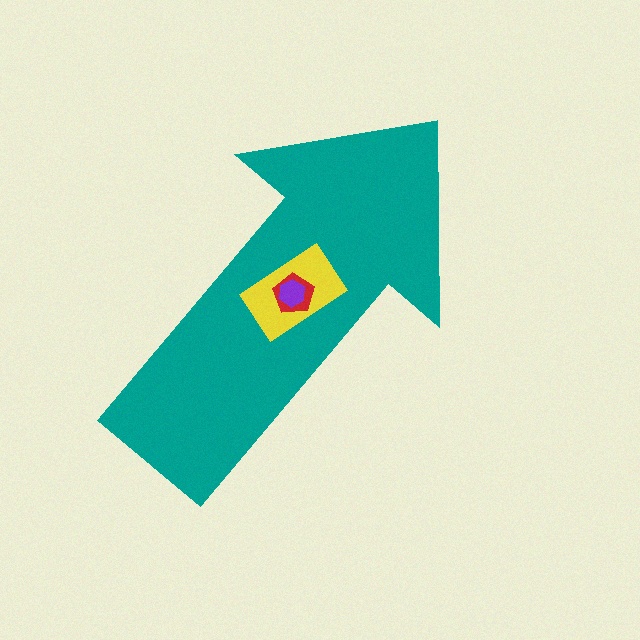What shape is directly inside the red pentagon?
The purple hexagon.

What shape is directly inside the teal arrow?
The yellow rectangle.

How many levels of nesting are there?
4.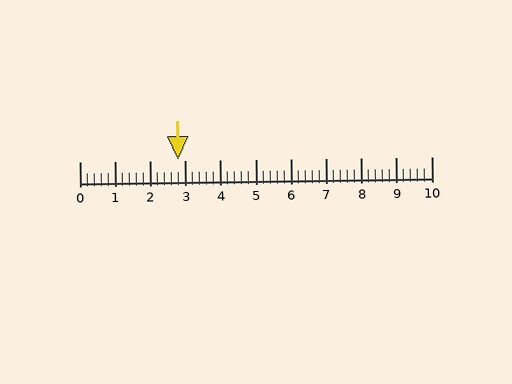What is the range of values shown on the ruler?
The ruler shows values from 0 to 10.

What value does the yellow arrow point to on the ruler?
The yellow arrow points to approximately 2.8.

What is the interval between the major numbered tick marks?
The major tick marks are spaced 1 units apart.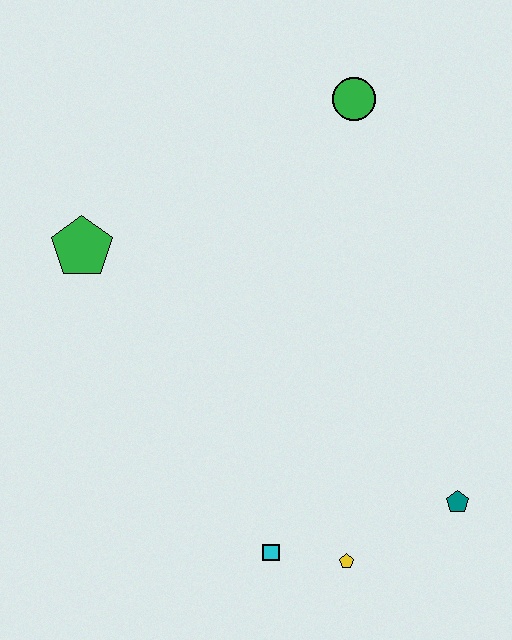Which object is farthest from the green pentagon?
The teal pentagon is farthest from the green pentagon.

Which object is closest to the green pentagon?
The green circle is closest to the green pentagon.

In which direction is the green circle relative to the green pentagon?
The green circle is to the right of the green pentagon.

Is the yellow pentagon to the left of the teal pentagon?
Yes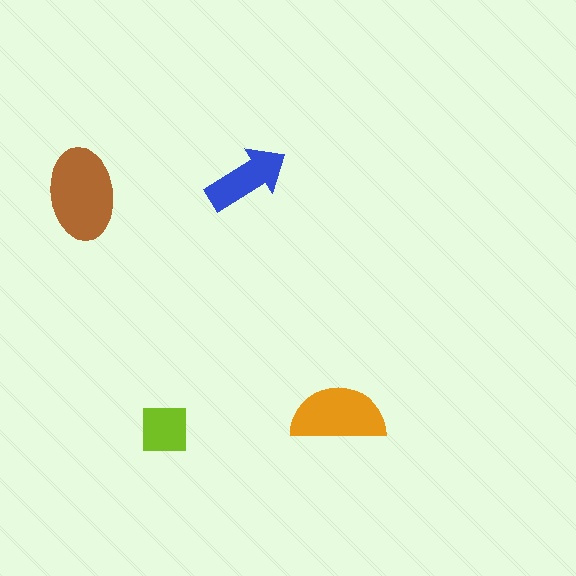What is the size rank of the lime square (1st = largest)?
4th.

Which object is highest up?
The blue arrow is topmost.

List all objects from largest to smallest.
The brown ellipse, the orange semicircle, the blue arrow, the lime square.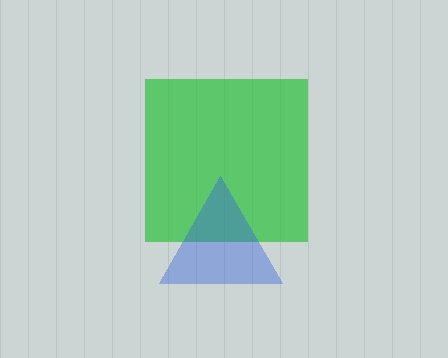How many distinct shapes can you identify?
There are 2 distinct shapes: a green square, a blue triangle.